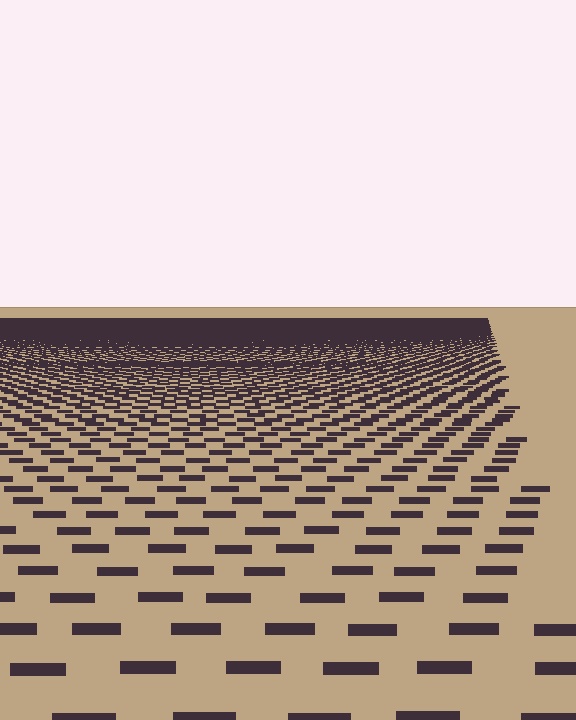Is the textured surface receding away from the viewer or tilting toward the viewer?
The surface is receding away from the viewer. Texture elements get smaller and denser toward the top.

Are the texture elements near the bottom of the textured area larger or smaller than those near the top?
Larger. Near the bottom, elements are closer to the viewer and appear at a bigger on-screen size.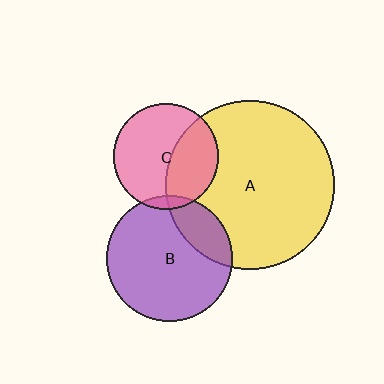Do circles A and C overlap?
Yes.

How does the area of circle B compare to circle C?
Approximately 1.4 times.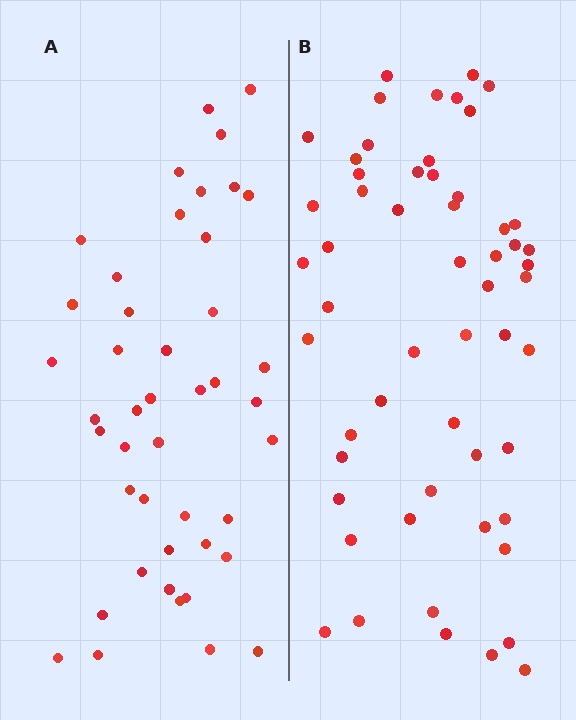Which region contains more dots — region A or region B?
Region B (the right region) has more dots.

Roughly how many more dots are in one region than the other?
Region B has roughly 12 or so more dots than region A.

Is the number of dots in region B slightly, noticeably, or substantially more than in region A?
Region B has noticeably more, but not dramatically so. The ratio is roughly 1.3 to 1.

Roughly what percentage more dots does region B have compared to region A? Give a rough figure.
About 25% more.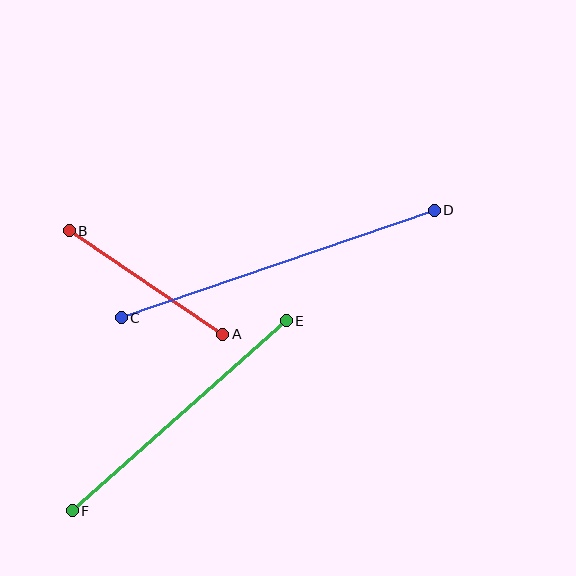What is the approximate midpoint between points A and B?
The midpoint is at approximately (146, 283) pixels.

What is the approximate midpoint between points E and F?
The midpoint is at approximately (179, 416) pixels.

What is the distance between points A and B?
The distance is approximately 185 pixels.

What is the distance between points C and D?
The distance is approximately 331 pixels.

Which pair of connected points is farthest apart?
Points C and D are farthest apart.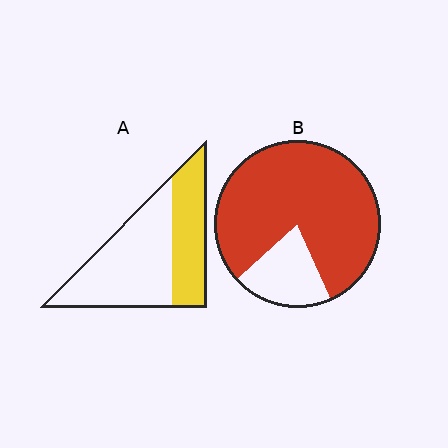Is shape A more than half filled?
No.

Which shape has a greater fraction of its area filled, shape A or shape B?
Shape B.